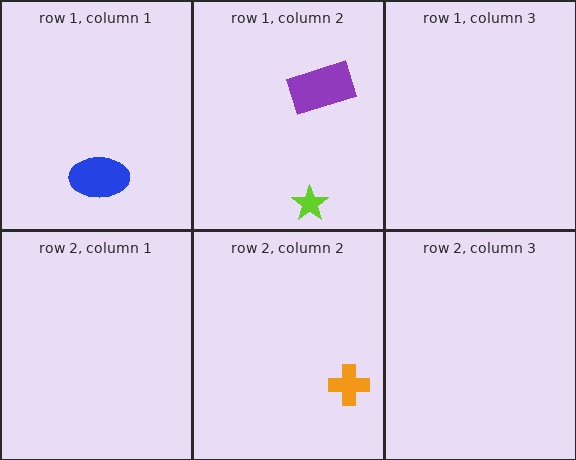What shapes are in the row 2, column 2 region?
The orange cross.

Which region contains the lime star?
The row 1, column 2 region.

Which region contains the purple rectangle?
The row 1, column 2 region.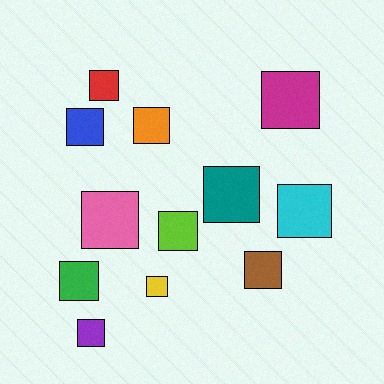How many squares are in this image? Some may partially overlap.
There are 12 squares.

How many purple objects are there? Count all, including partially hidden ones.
There is 1 purple object.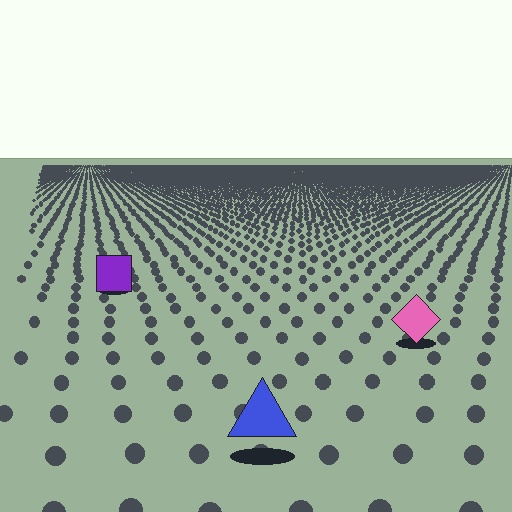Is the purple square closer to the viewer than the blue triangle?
No. The blue triangle is closer — you can tell from the texture gradient: the ground texture is coarser near it.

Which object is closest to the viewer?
The blue triangle is closest. The texture marks near it are larger and more spread out.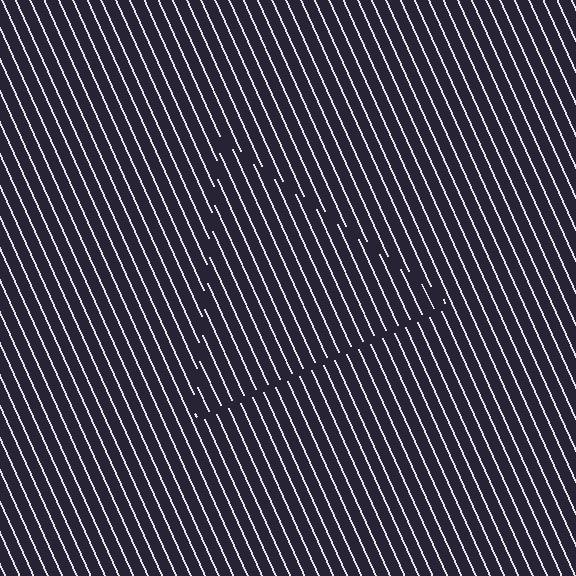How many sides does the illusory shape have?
3 sides — the line-ends trace a triangle.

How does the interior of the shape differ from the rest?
The interior of the shape contains the same grating, shifted by half a period — the contour is defined by the phase discontinuity where line-ends from the inner and outer gratings abut.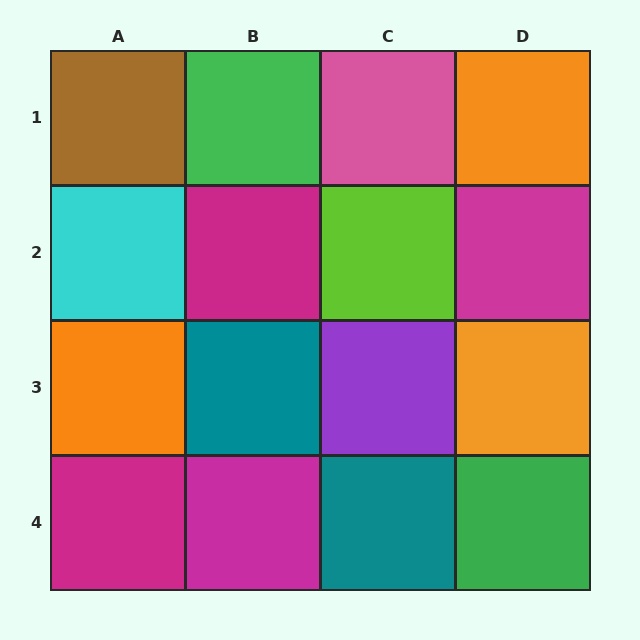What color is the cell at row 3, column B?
Teal.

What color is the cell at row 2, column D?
Magenta.